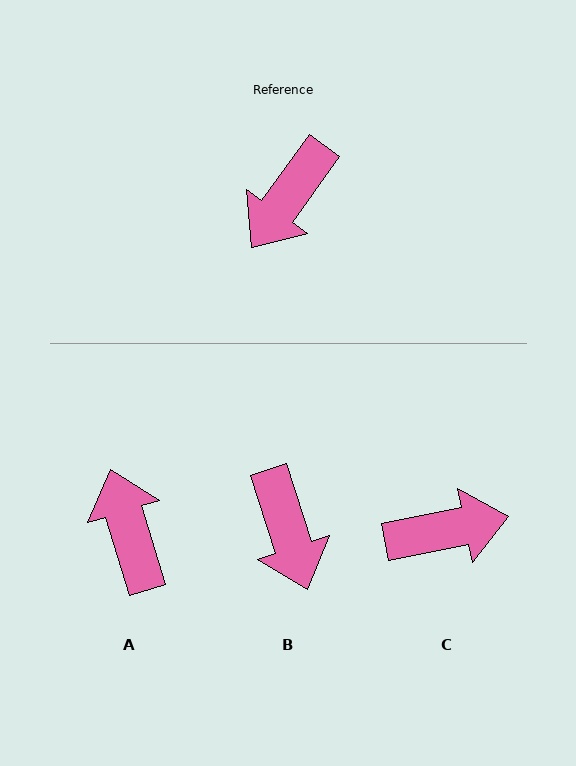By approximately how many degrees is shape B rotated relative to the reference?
Approximately 54 degrees counter-clockwise.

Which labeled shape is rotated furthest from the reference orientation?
C, about 137 degrees away.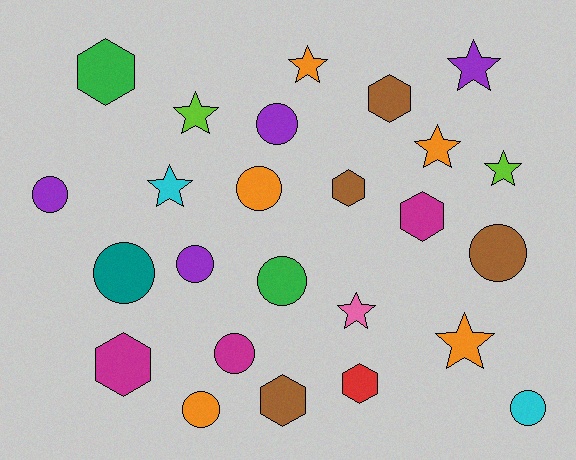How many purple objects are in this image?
There are 4 purple objects.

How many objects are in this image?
There are 25 objects.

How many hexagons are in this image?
There are 7 hexagons.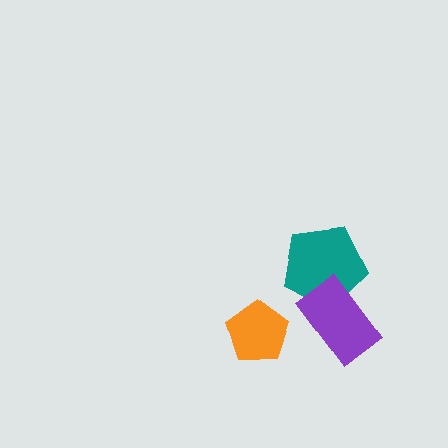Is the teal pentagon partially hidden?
Yes, it is partially covered by another shape.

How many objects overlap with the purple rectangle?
1 object overlaps with the purple rectangle.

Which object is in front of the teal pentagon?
The purple rectangle is in front of the teal pentagon.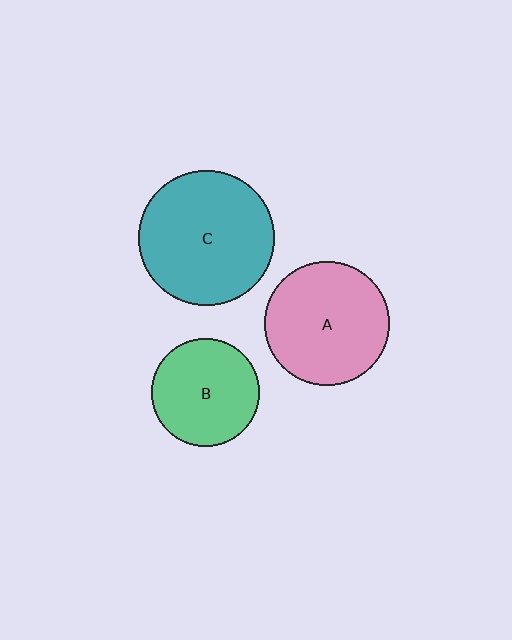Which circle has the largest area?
Circle C (teal).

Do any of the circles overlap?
No, none of the circles overlap.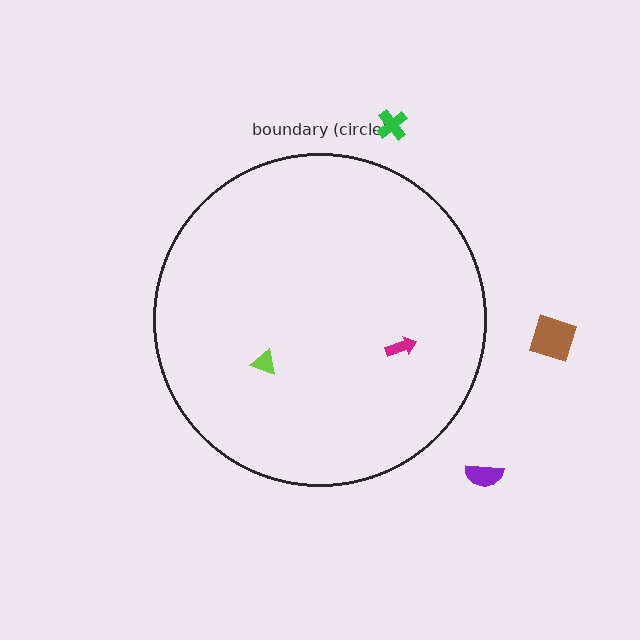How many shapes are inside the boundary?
2 inside, 3 outside.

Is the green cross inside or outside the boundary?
Outside.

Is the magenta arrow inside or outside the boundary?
Inside.